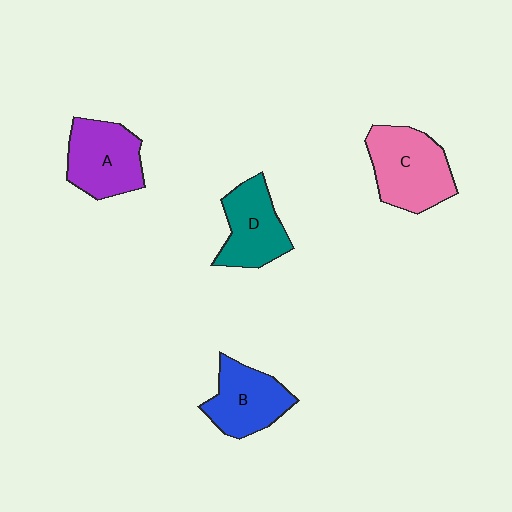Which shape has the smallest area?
Shape D (teal).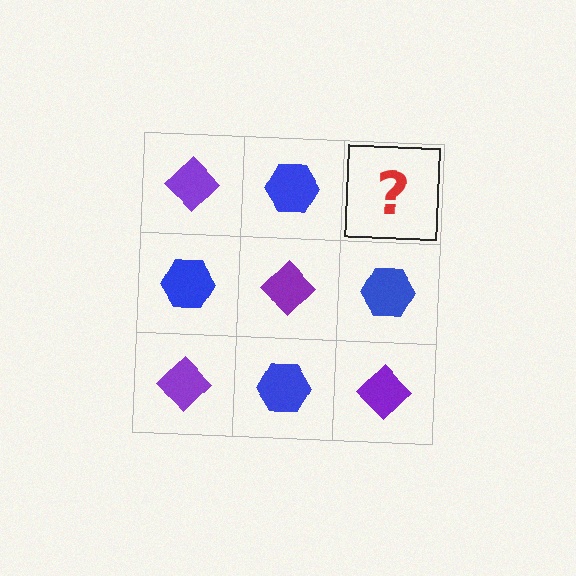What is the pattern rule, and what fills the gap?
The rule is that it alternates purple diamond and blue hexagon in a checkerboard pattern. The gap should be filled with a purple diamond.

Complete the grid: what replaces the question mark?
The question mark should be replaced with a purple diamond.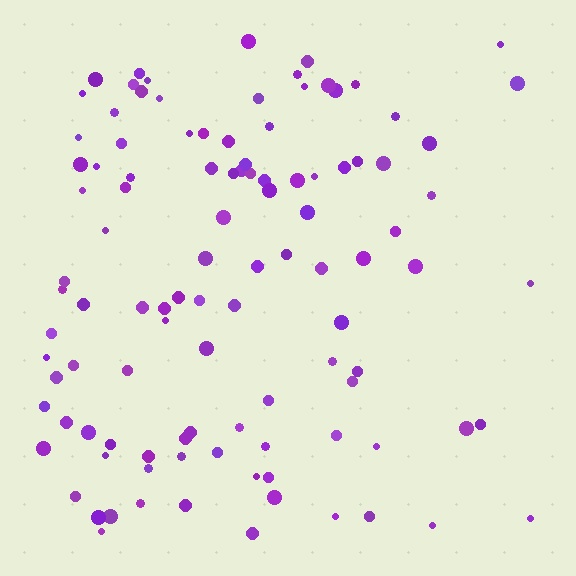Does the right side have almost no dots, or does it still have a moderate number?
Still a moderate number, just noticeably fewer than the left.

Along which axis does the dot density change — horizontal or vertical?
Horizontal.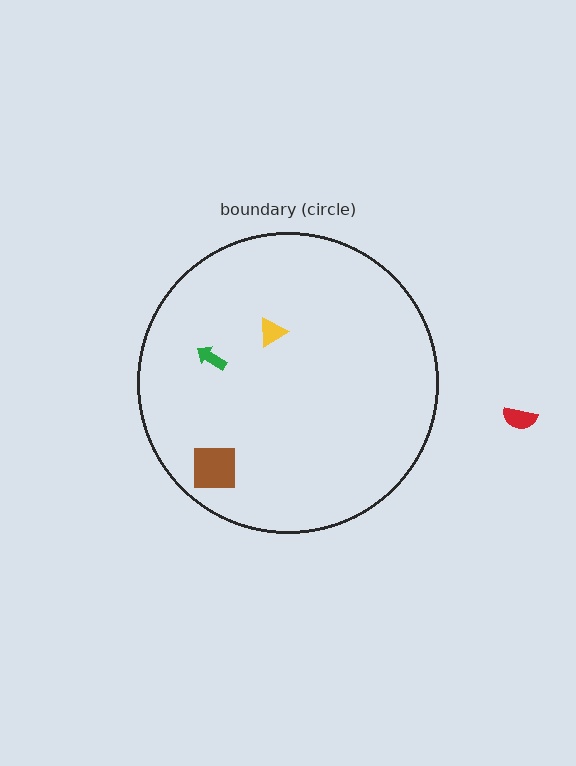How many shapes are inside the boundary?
3 inside, 1 outside.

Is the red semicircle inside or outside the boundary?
Outside.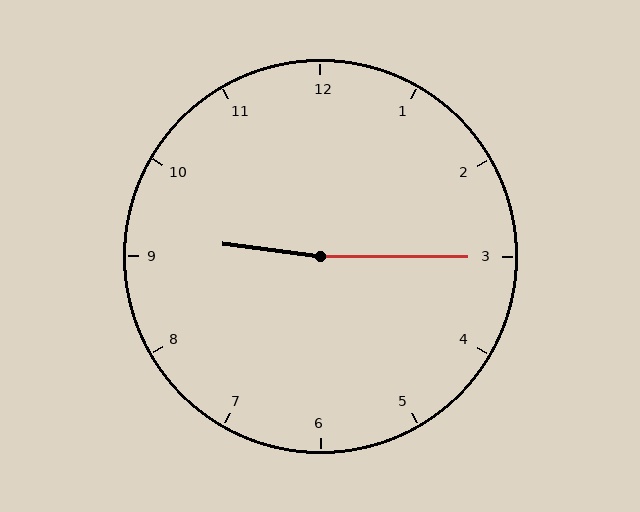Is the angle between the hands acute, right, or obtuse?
It is obtuse.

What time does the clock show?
9:15.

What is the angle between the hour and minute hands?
Approximately 172 degrees.